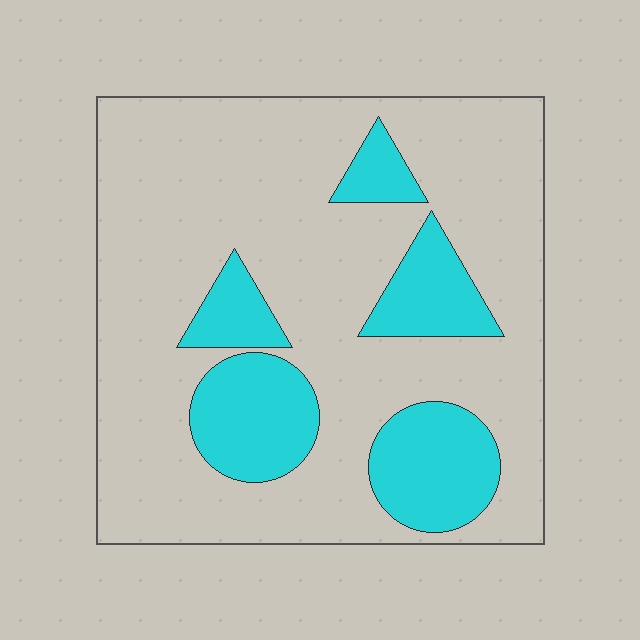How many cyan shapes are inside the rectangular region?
5.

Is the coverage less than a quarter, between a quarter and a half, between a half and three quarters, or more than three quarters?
Less than a quarter.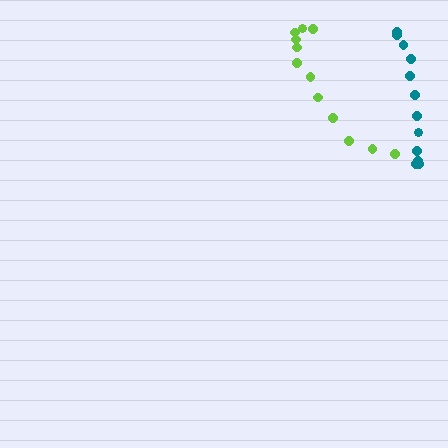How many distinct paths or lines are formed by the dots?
There are 2 distinct paths.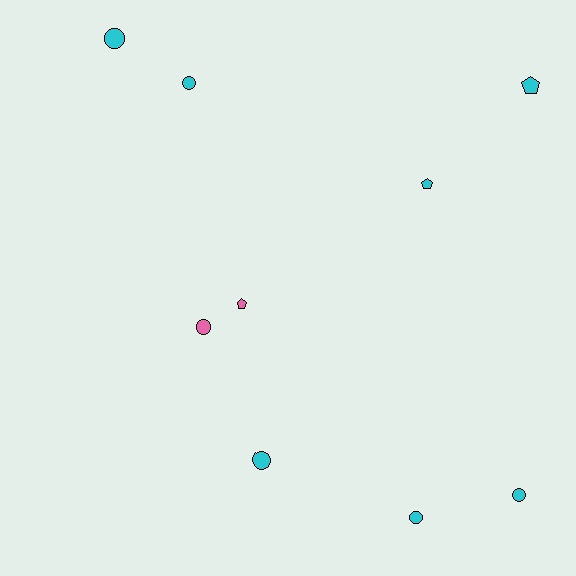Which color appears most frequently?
Cyan, with 7 objects.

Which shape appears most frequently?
Circle, with 6 objects.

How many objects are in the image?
There are 9 objects.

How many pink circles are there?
There is 1 pink circle.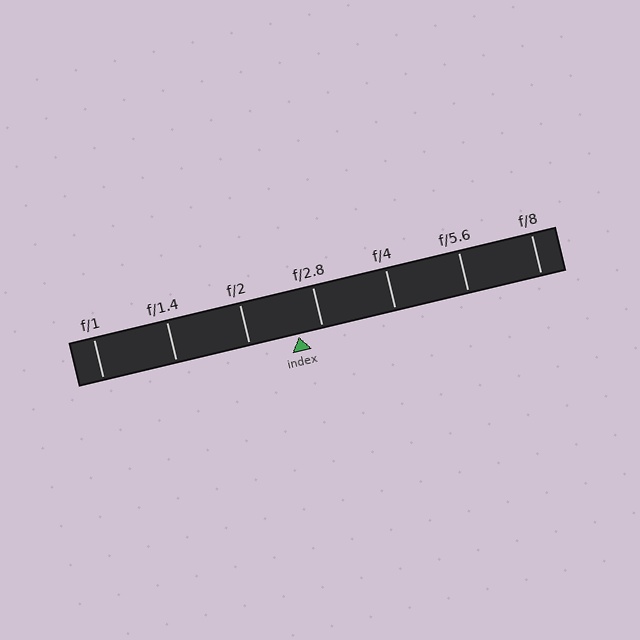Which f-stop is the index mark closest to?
The index mark is closest to f/2.8.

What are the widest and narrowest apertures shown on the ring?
The widest aperture shown is f/1 and the narrowest is f/8.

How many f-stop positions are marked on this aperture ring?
There are 7 f-stop positions marked.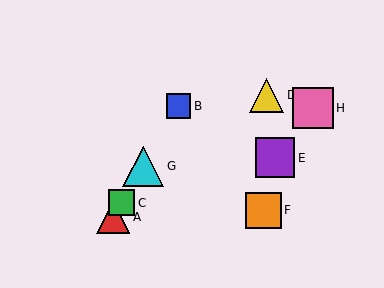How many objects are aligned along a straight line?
4 objects (A, B, C, G) are aligned along a straight line.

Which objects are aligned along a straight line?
Objects A, B, C, G are aligned along a straight line.